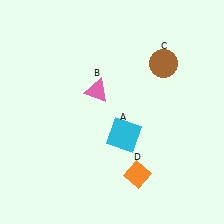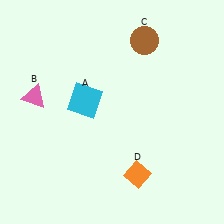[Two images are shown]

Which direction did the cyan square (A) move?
The cyan square (A) moved left.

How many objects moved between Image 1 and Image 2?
3 objects moved between the two images.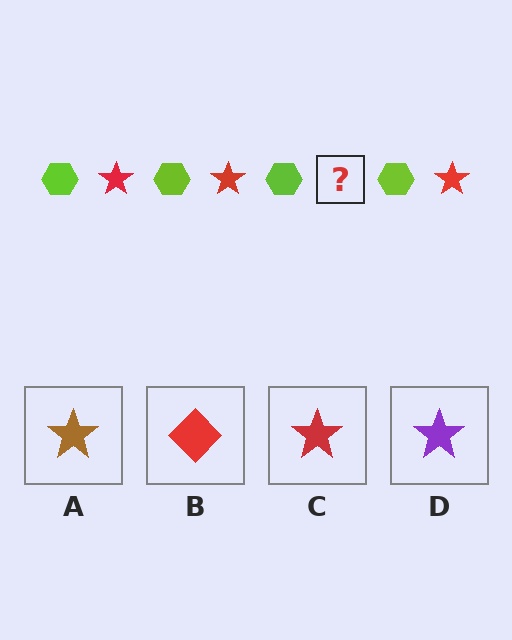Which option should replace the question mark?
Option C.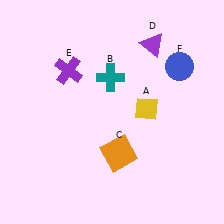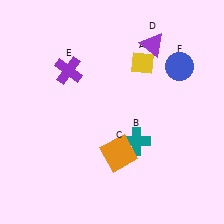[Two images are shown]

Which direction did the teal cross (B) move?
The teal cross (B) moved down.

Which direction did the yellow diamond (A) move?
The yellow diamond (A) moved up.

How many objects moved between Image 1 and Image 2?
2 objects moved between the two images.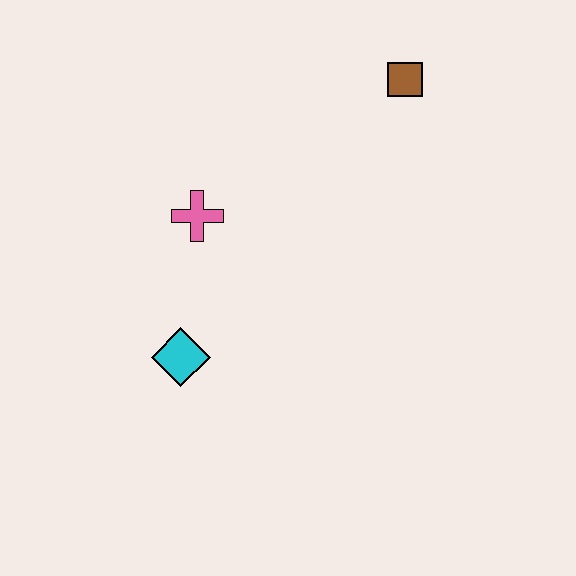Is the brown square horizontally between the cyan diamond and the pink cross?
No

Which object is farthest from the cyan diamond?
The brown square is farthest from the cyan diamond.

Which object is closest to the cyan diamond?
The pink cross is closest to the cyan diamond.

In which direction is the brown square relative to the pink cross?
The brown square is to the right of the pink cross.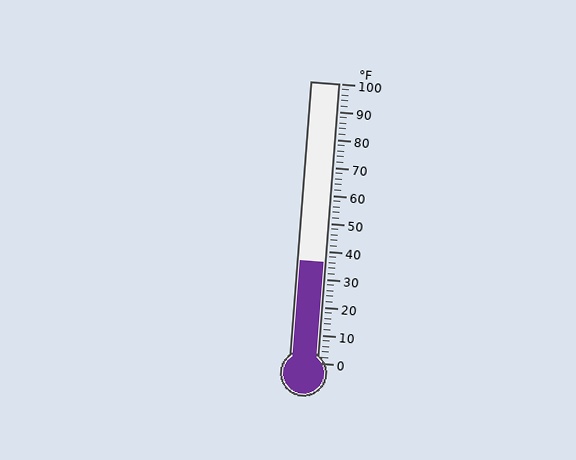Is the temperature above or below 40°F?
The temperature is below 40°F.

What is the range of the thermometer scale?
The thermometer scale ranges from 0°F to 100°F.